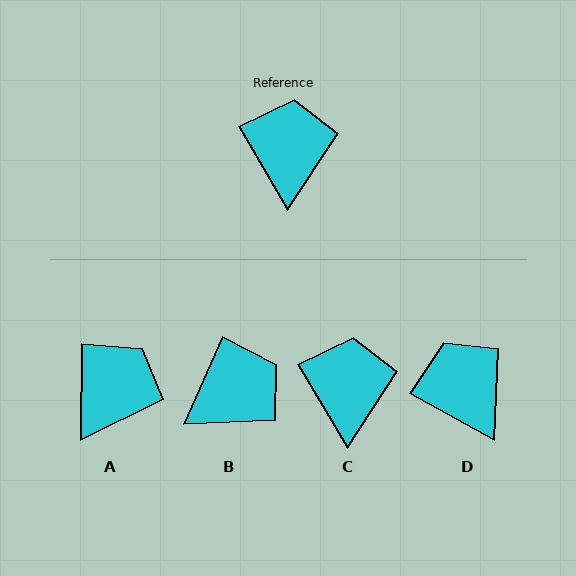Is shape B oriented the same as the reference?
No, it is off by about 54 degrees.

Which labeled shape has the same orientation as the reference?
C.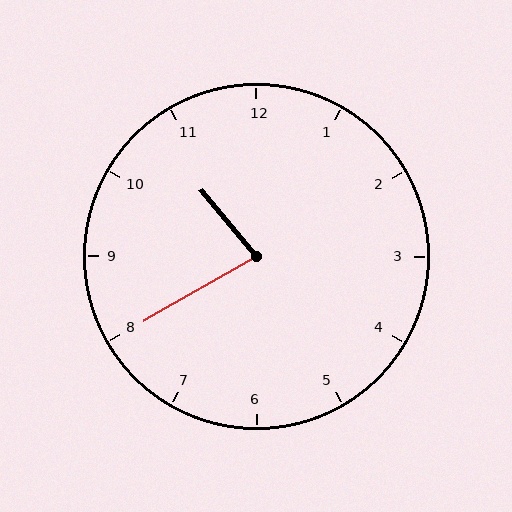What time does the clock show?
10:40.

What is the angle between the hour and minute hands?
Approximately 80 degrees.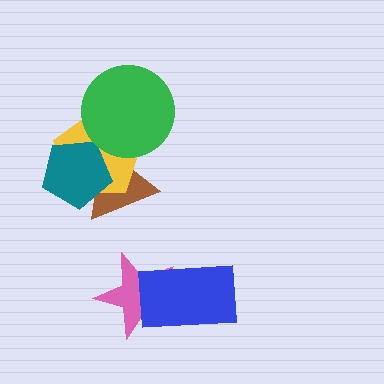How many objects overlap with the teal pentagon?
2 objects overlap with the teal pentagon.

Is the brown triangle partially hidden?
Yes, it is partially covered by another shape.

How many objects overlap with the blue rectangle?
1 object overlaps with the blue rectangle.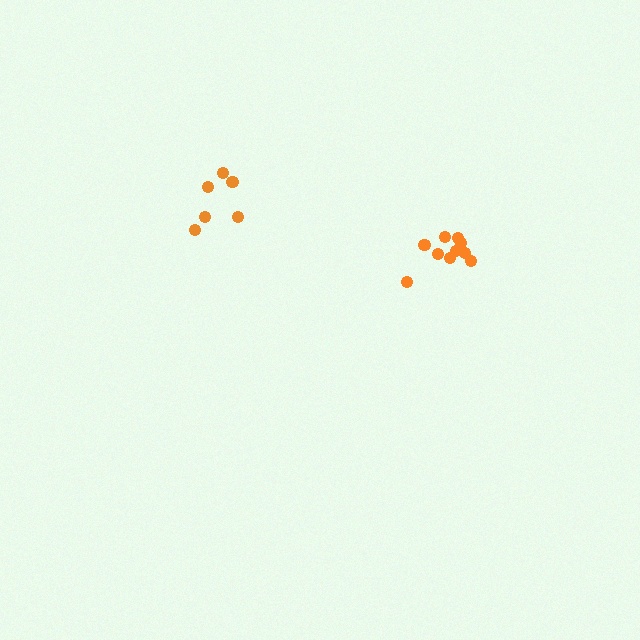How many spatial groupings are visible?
There are 2 spatial groupings.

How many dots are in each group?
Group 1: 6 dots, Group 2: 10 dots (16 total).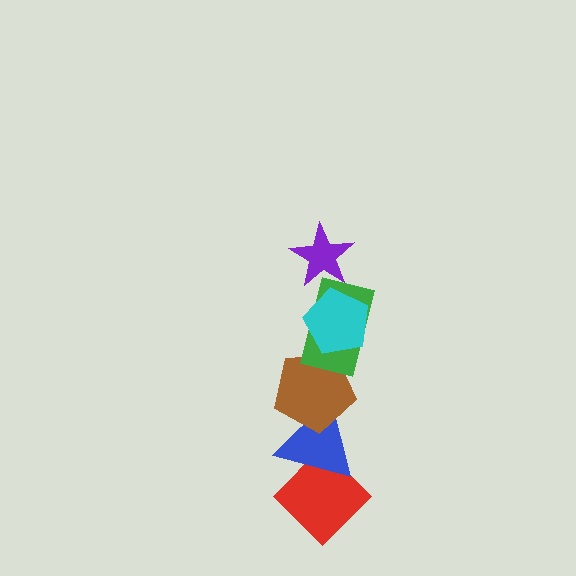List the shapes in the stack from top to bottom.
From top to bottom: the purple star, the cyan pentagon, the green rectangle, the brown pentagon, the blue triangle, the red diamond.